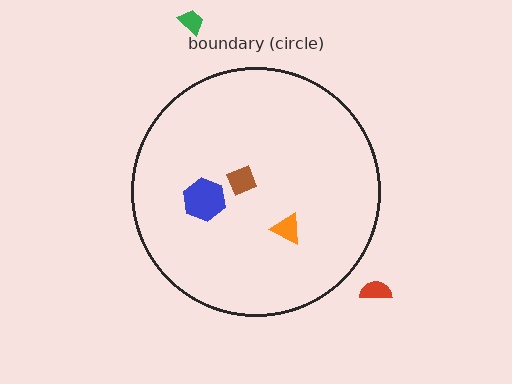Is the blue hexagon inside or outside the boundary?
Inside.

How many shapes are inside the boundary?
3 inside, 2 outside.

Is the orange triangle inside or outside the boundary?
Inside.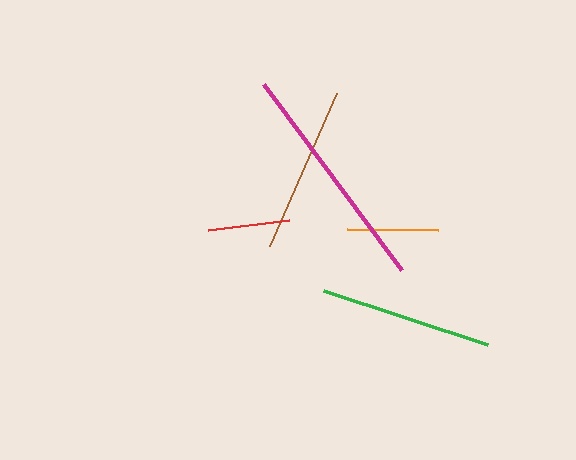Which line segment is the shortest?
The red line is the shortest at approximately 82 pixels.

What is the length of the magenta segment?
The magenta segment is approximately 231 pixels long.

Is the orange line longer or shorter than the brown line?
The brown line is longer than the orange line.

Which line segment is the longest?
The magenta line is the longest at approximately 231 pixels.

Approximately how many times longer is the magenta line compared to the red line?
The magenta line is approximately 2.8 times the length of the red line.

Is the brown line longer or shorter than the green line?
The green line is longer than the brown line.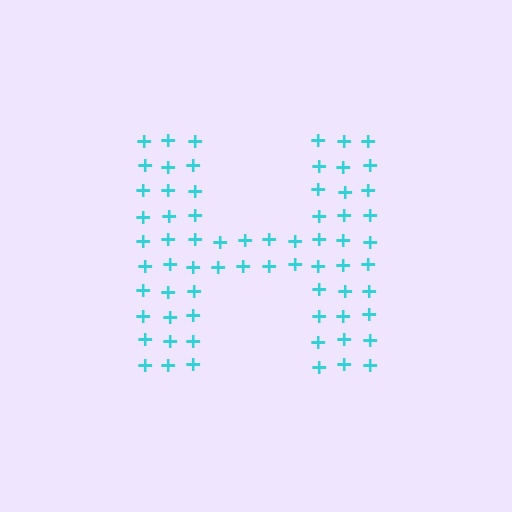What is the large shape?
The large shape is the letter H.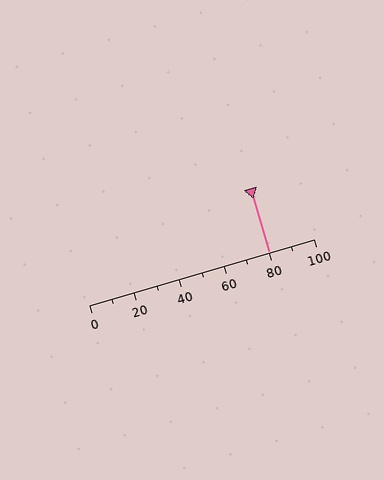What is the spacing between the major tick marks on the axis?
The major ticks are spaced 20 apart.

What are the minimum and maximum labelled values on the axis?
The axis runs from 0 to 100.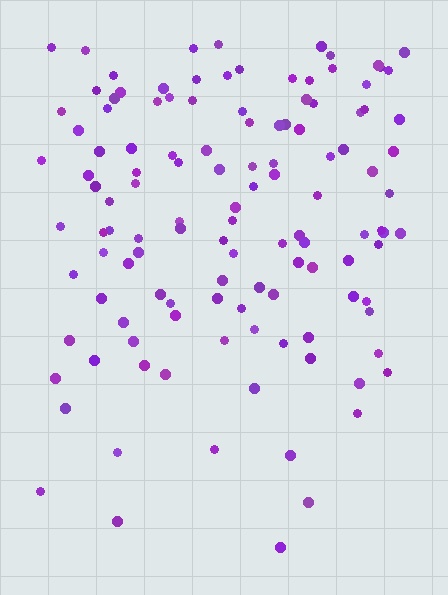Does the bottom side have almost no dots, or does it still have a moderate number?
Still a moderate number, just noticeably fewer than the top.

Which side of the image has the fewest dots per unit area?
The bottom.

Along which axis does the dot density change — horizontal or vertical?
Vertical.